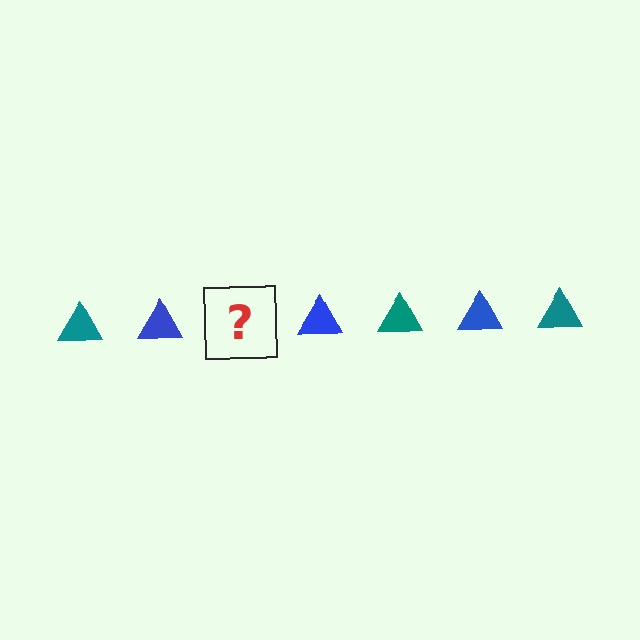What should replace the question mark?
The question mark should be replaced with a teal triangle.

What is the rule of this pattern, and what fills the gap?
The rule is that the pattern cycles through teal, blue triangles. The gap should be filled with a teal triangle.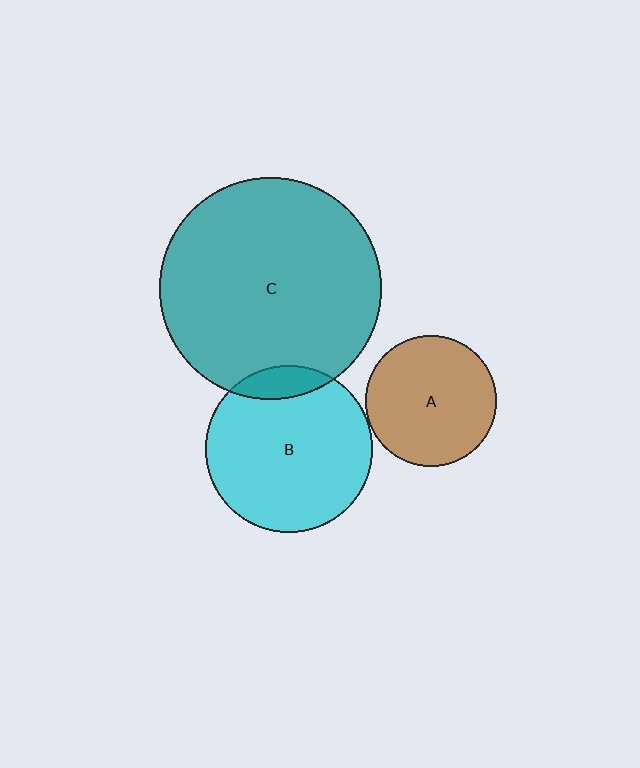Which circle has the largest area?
Circle C (teal).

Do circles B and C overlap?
Yes.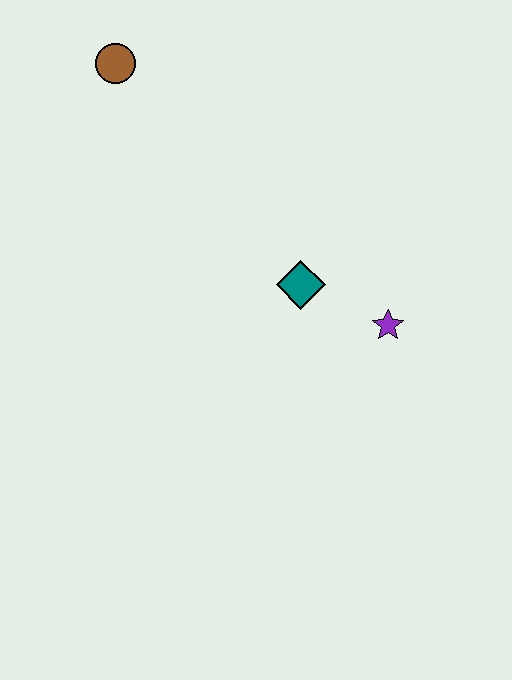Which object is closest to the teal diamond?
The purple star is closest to the teal diamond.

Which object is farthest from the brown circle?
The purple star is farthest from the brown circle.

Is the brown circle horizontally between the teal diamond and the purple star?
No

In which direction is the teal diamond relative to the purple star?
The teal diamond is to the left of the purple star.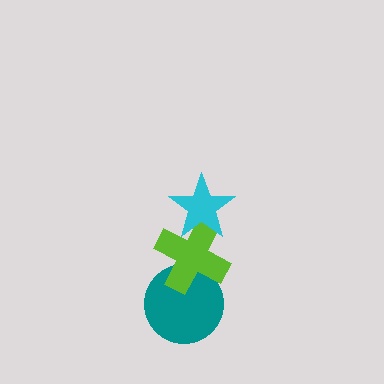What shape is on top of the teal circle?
The lime cross is on top of the teal circle.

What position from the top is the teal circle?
The teal circle is 3rd from the top.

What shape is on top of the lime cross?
The cyan star is on top of the lime cross.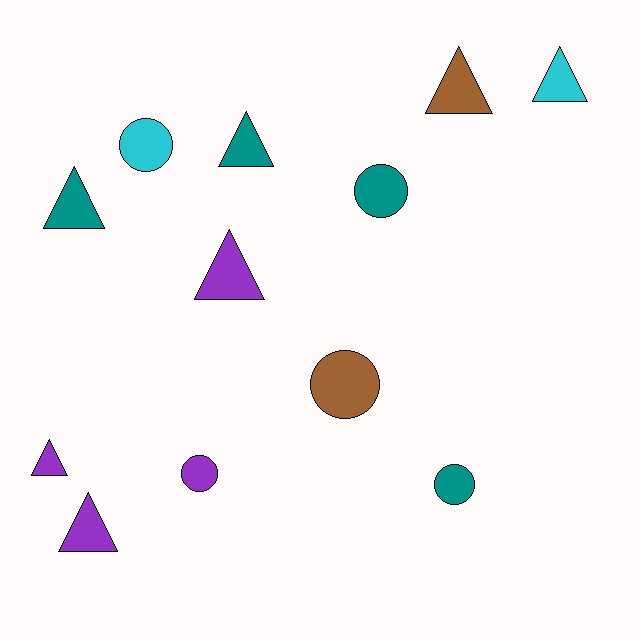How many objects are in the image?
There are 12 objects.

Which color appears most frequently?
Purple, with 4 objects.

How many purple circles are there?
There is 1 purple circle.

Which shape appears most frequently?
Triangle, with 7 objects.